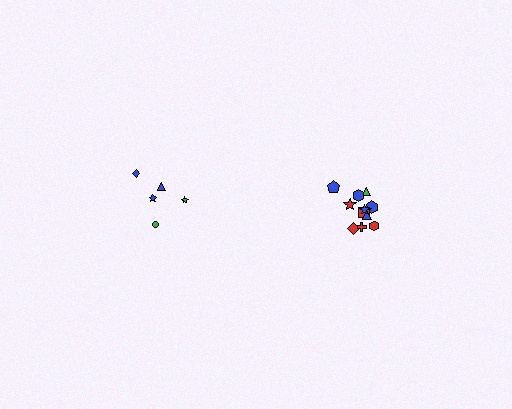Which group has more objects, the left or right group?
The right group.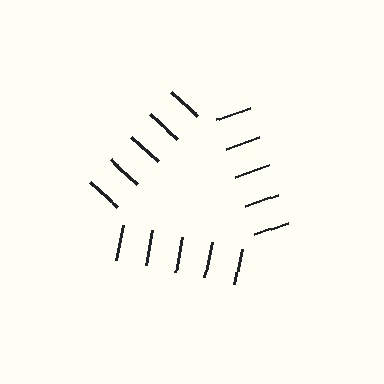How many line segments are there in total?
15 — 5 along each of the 3 edges.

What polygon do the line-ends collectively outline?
An illusory triangle — the line segments terminate on its edges but no continuous stroke is drawn.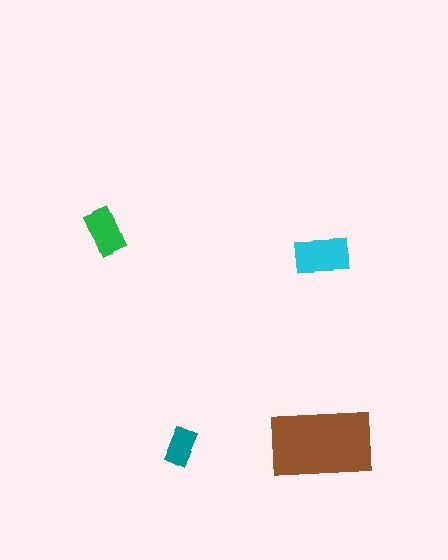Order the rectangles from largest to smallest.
the brown one, the cyan one, the green one, the teal one.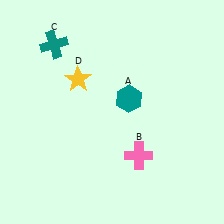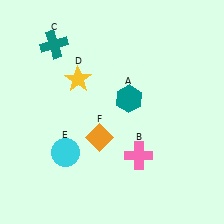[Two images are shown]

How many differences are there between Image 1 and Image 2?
There are 2 differences between the two images.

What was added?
A cyan circle (E), an orange diamond (F) were added in Image 2.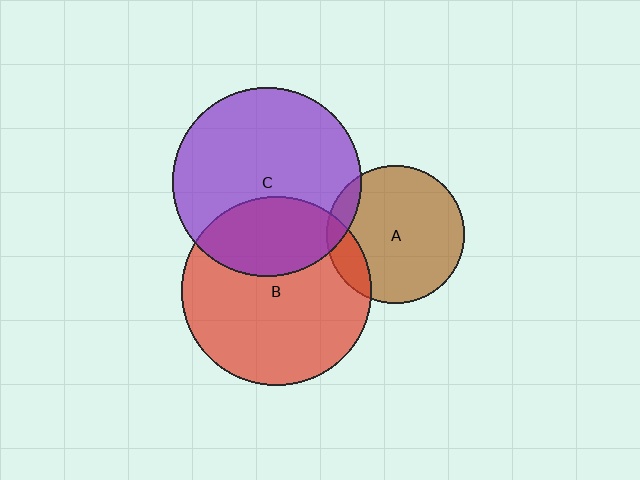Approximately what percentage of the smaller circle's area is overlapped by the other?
Approximately 15%.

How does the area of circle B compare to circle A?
Approximately 1.9 times.